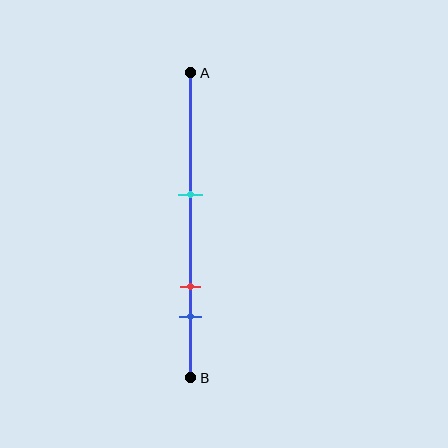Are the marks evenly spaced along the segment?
No, the marks are not evenly spaced.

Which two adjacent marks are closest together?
The red and blue marks are the closest adjacent pair.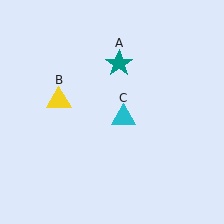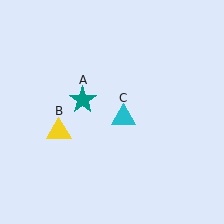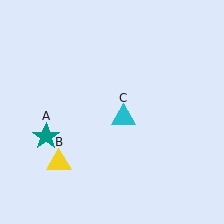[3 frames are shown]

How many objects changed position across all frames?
2 objects changed position: teal star (object A), yellow triangle (object B).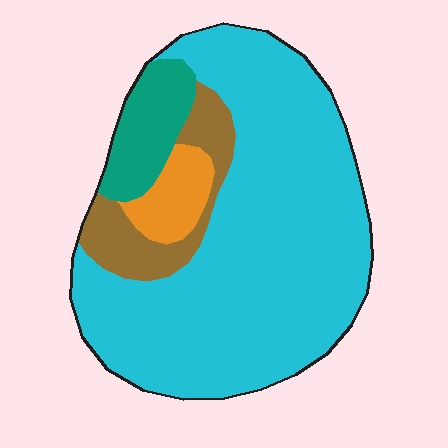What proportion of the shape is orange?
Orange covers about 5% of the shape.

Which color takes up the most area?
Cyan, at roughly 75%.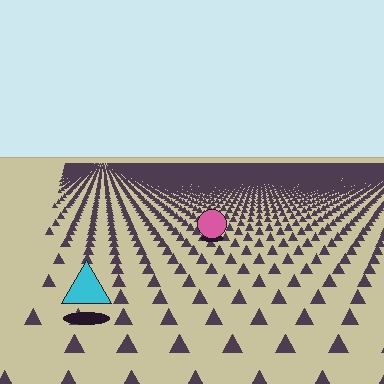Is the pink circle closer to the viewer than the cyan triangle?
No. The cyan triangle is closer — you can tell from the texture gradient: the ground texture is coarser near it.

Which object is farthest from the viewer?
The pink circle is farthest from the viewer. It appears smaller and the ground texture around it is denser.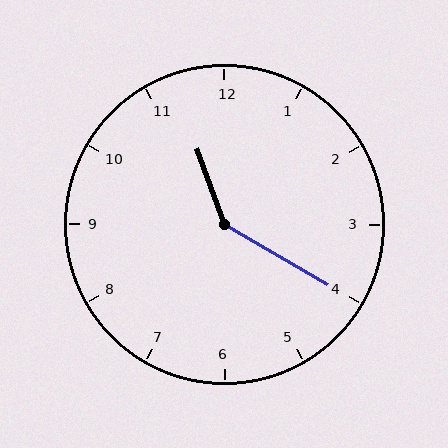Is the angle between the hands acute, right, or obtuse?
It is obtuse.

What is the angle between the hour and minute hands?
Approximately 140 degrees.